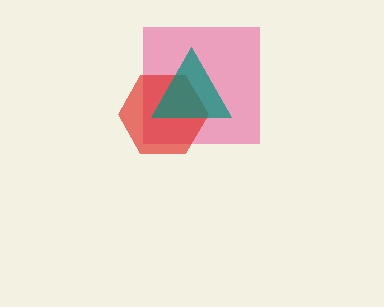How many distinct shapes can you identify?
There are 3 distinct shapes: a pink square, a red hexagon, a teal triangle.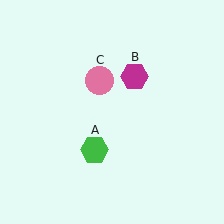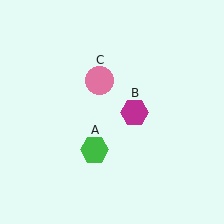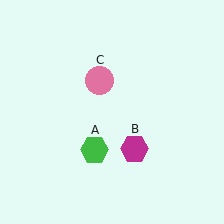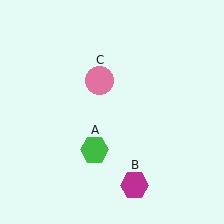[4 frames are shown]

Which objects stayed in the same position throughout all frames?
Green hexagon (object A) and pink circle (object C) remained stationary.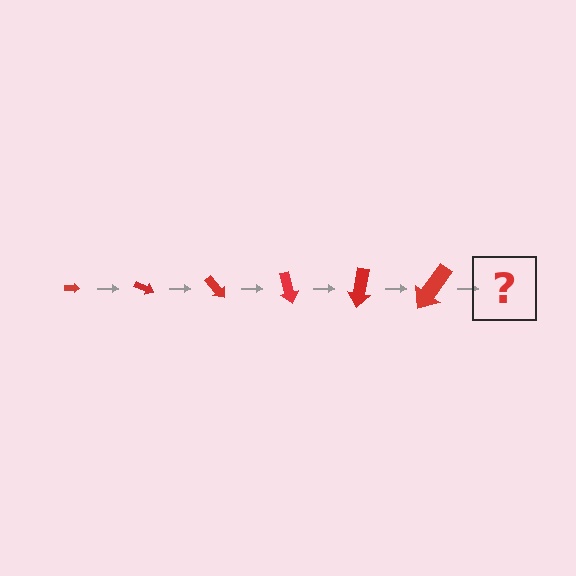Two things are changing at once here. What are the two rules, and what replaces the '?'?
The two rules are that the arrow grows larger each step and it rotates 25 degrees each step. The '?' should be an arrow, larger than the previous one and rotated 150 degrees from the start.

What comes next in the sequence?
The next element should be an arrow, larger than the previous one and rotated 150 degrees from the start.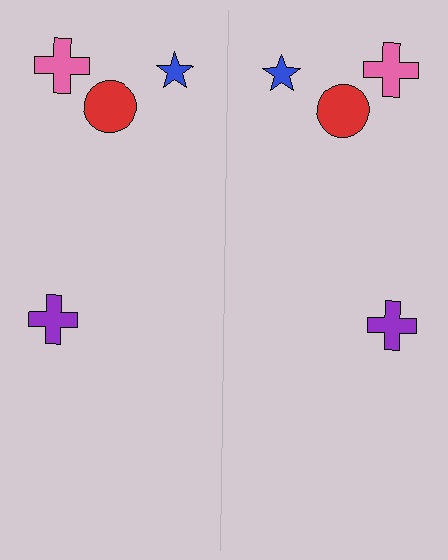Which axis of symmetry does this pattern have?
The pattern has a vertical axis of symmetry running through the center of the image.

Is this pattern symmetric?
Yes, this pattern has bilateral (reflection) symmetry.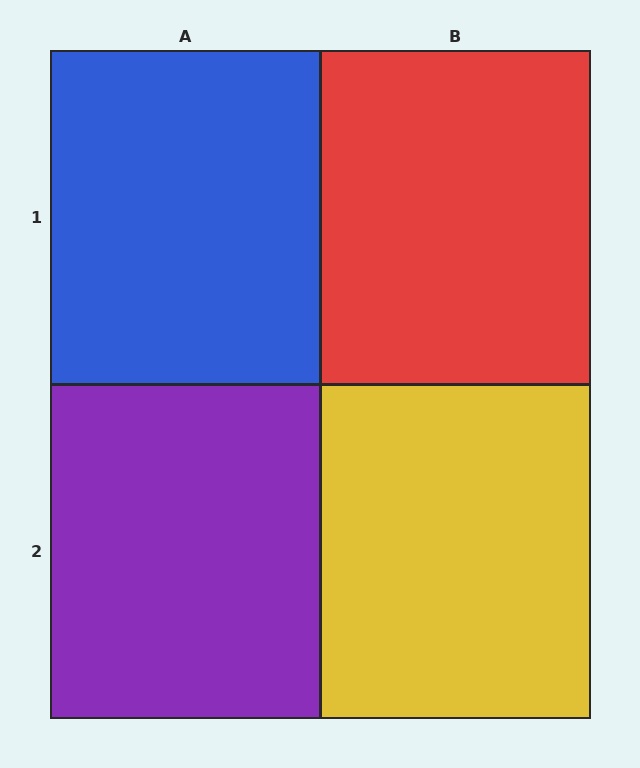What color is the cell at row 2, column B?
Yellow.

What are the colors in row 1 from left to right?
Blue, red.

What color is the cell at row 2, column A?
Purple.